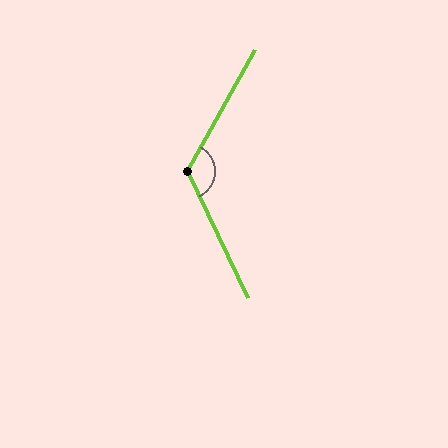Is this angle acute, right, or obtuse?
It is obtuse.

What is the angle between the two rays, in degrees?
Approximately 125 degrees.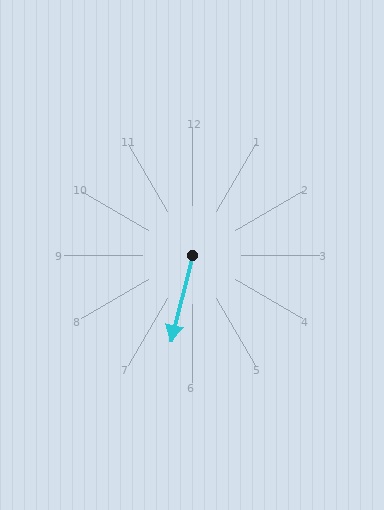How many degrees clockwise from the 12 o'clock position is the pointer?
Approximately 194 degrees.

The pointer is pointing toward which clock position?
Roughly 6 o'clock.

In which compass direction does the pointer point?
South.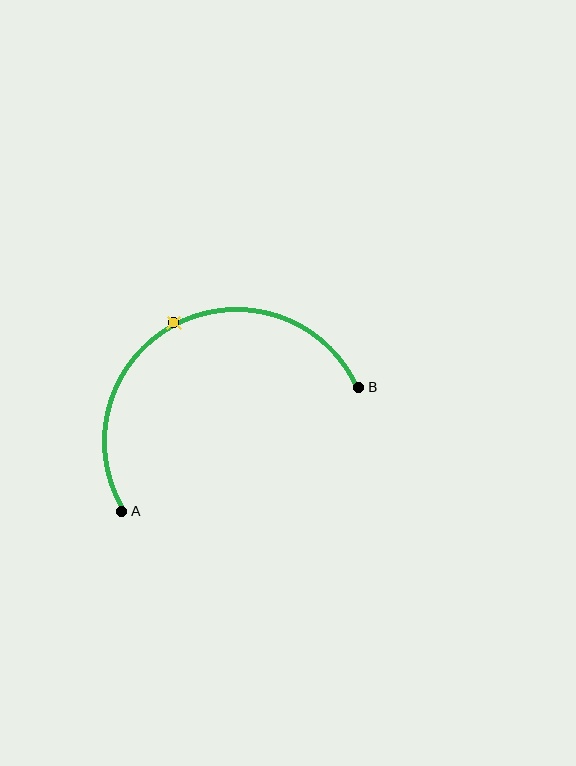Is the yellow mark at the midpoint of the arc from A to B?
Yes. The yellow mark lies on the arc at equal arc-length from both A and B — it is the arc midpoint.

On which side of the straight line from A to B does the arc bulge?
The arc bulges above the straight line connecting A and B.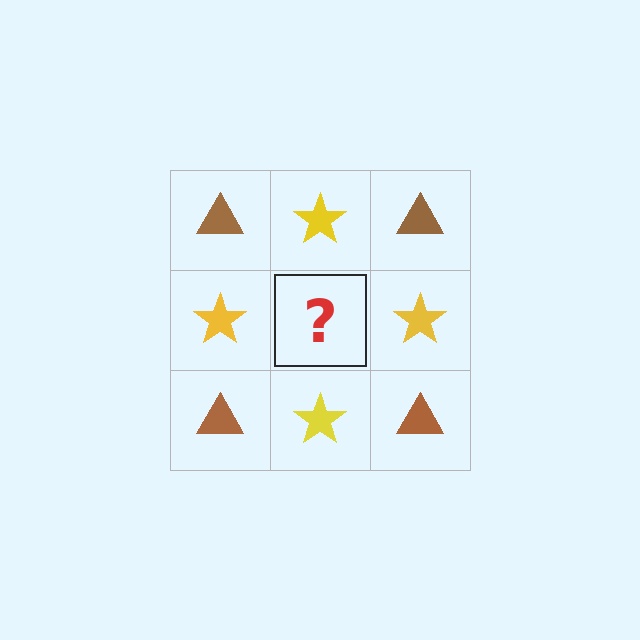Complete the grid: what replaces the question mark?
The question mark should be replaced with a brown triangle.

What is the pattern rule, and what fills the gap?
The rule is that it alternates brown triangle and yellow star in a checkerboard pattern. The gap should be filled with a brown triangle.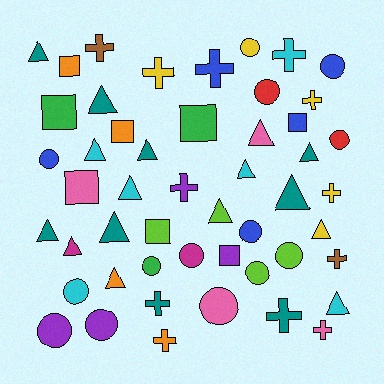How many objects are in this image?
There are 50 objects.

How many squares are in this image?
There are 8 squares.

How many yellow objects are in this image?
There are 5 yellow objects.